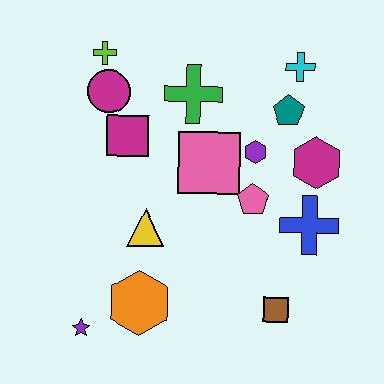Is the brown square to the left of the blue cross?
Yes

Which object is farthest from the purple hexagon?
The purple star is farthest from the purple hexagon.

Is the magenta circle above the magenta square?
Yes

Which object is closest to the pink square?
The purple hexagon is closest to the pink square.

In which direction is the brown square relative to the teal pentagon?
The brown square is below the teal pentagon.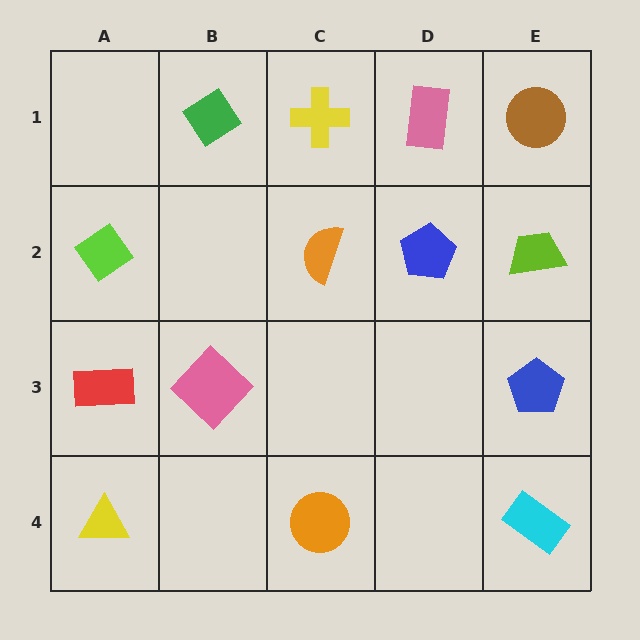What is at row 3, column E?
A blue pentagon.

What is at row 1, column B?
A green diamond.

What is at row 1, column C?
A yellow cross.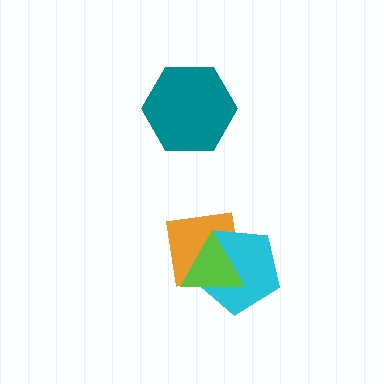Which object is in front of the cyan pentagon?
The lime triangle is in front of the cyan pentagon.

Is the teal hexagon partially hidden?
No, no other shape covers it.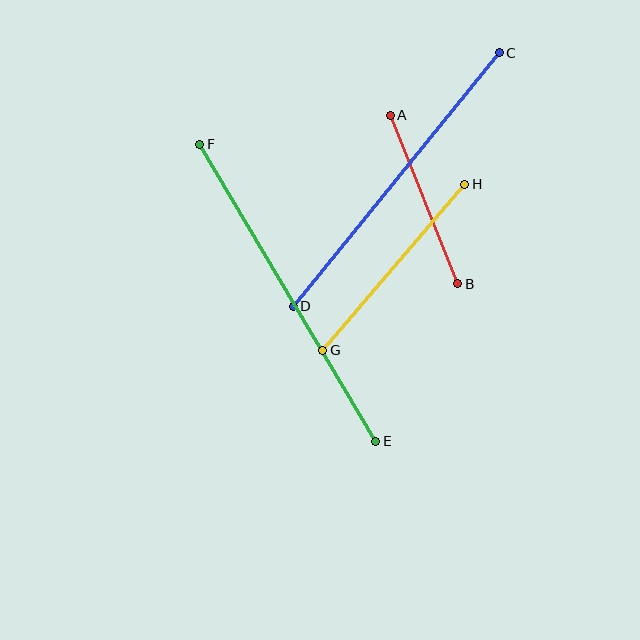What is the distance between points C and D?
The distance is approximately 326 pixels.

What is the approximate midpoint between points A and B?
The midpoint is at approximately (424, 199) pixels.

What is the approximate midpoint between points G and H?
The midpoint is at approximately (394, 267) pixels.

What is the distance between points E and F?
The distance is approximately 345 pixels.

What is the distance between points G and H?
The distance is approximately 218 pixels.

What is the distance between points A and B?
The distance is approximately 182 pixels.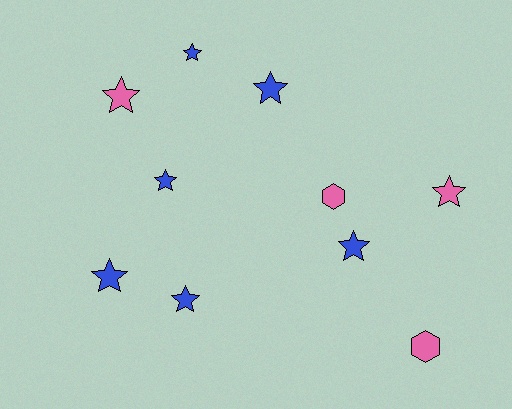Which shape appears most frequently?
Star, with 8 objects.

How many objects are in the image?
There are 10 objects.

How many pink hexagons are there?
There are 2 pink hexagons.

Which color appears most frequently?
Blue, with 6 objects.